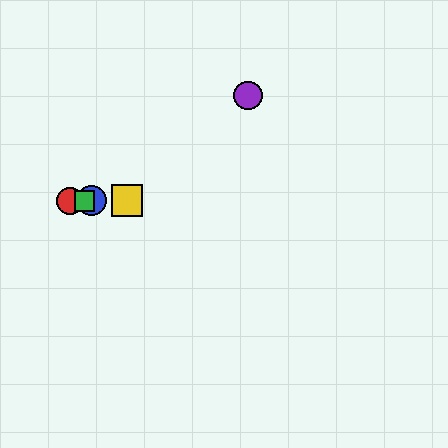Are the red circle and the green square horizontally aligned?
Yes, both are at y≈201.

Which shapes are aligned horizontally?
The red circle, the blue circle, the green square, the yellow square are aligned horizontally.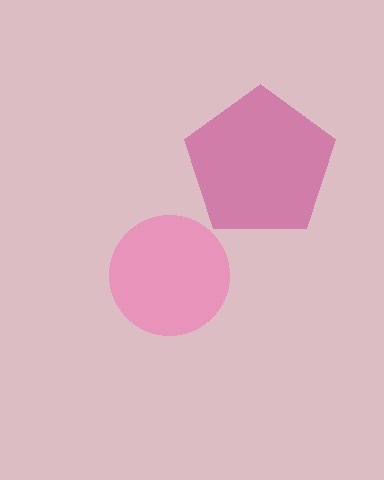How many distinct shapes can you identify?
There are 2 distinct shapes: a magenta pentagon, a pink circle.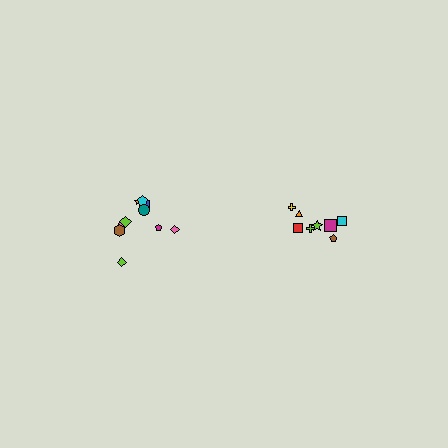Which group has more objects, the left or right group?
The left group.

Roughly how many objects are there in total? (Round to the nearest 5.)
Roughly 20 objects in total.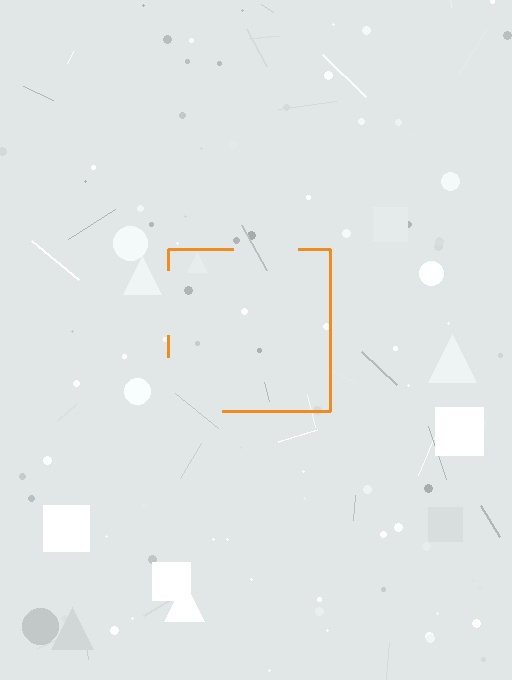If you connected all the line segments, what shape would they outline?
They would outline a square.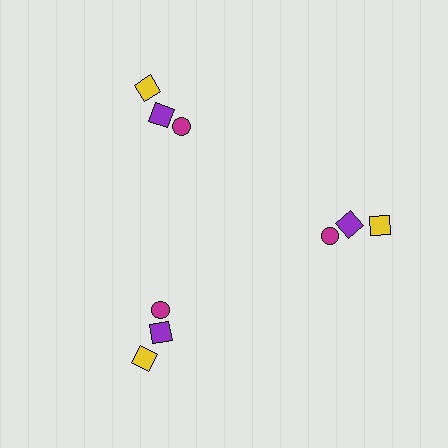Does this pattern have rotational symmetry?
Yes, this pattern has 3-fold rotational symmetry. It looks the same after rotating 120 degrees around the center.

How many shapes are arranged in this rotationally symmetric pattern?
There are 9 shapes, arranged in 3 groups of 3.